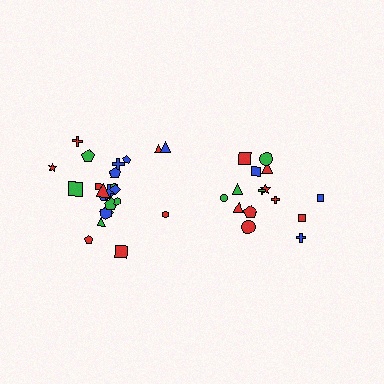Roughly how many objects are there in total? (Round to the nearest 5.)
Roughly 40 objects in total.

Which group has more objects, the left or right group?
The left group.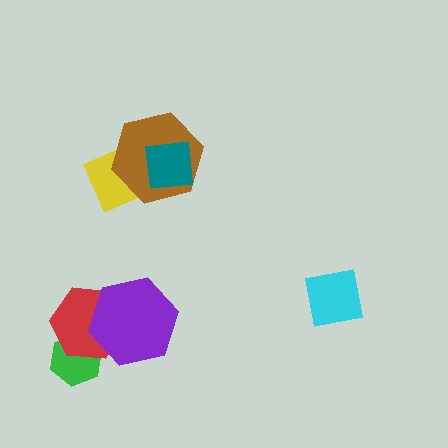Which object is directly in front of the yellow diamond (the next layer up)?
The brown hexagon is directly in front of the yellow diamond.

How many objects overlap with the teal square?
2 objects overlap with the teal square.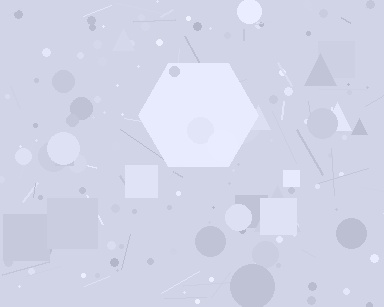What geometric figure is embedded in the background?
A hexagon is embedded in the background.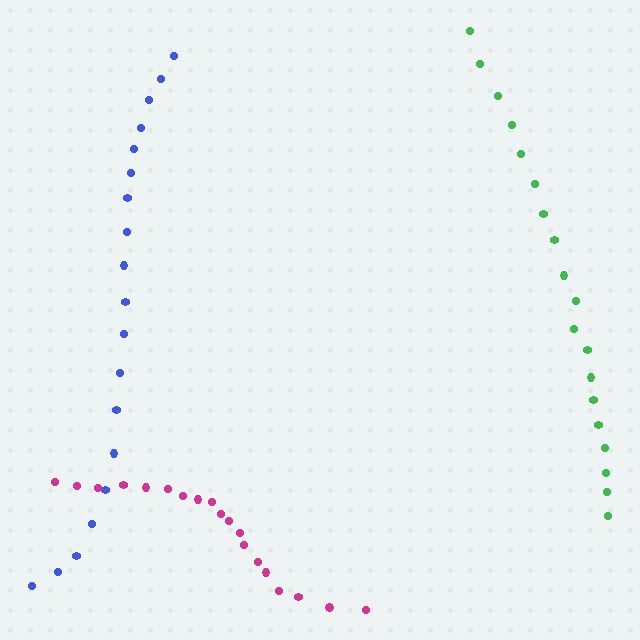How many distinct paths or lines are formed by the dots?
There are 3 distinct paths.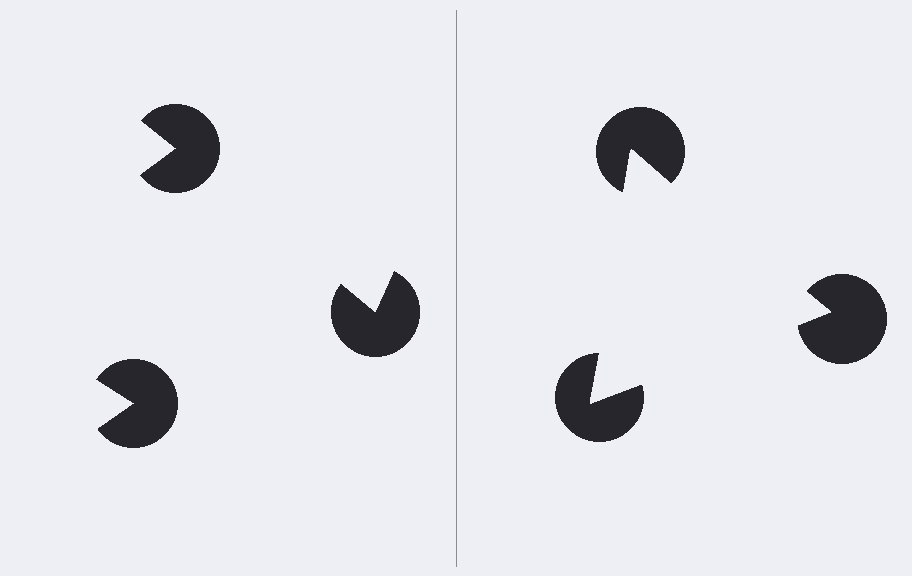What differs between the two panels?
The pac-man discs are positioned identically on both sides; only the wedge orientations differ. On the right they align to a triangle; on the left they are misaligned.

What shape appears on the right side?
An illusory triangle.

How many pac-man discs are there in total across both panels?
6 — 3 on each side.